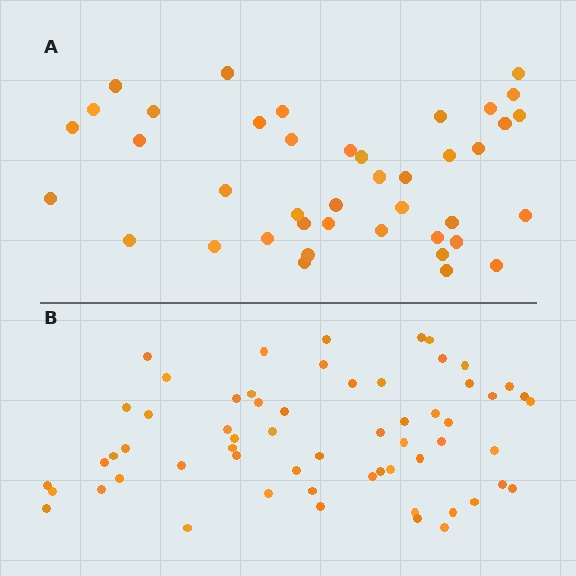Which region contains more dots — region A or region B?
Region B (the bottom region) has more dots.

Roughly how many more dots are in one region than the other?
Region B has approximately 20 more dots than region A.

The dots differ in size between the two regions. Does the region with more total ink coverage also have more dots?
No. Region A has more total ink coverage because its dots are larger, but region B actually contains more individual dots. Total area can be misleading — the number of items is what matters here.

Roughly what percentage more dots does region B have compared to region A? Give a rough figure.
About 45% more.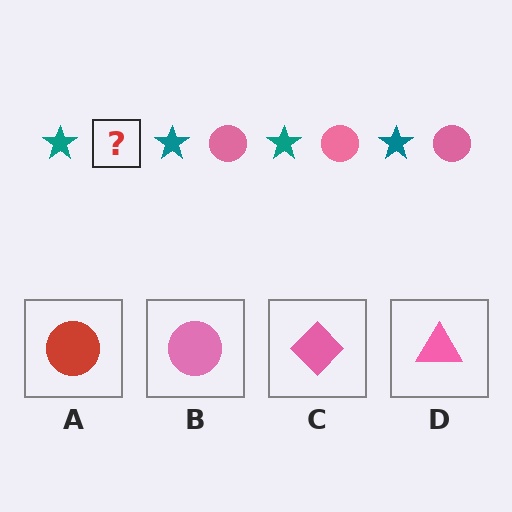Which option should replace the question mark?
Option B.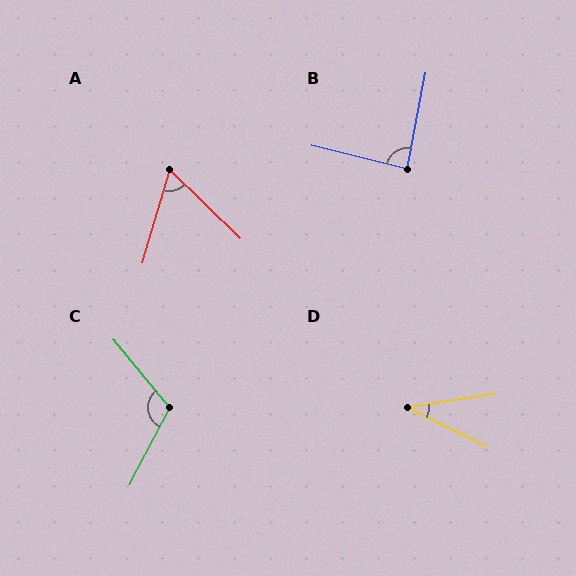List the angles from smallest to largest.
D (36°), A (62°), B (87°), C (113°).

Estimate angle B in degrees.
Approximately 87 degrees.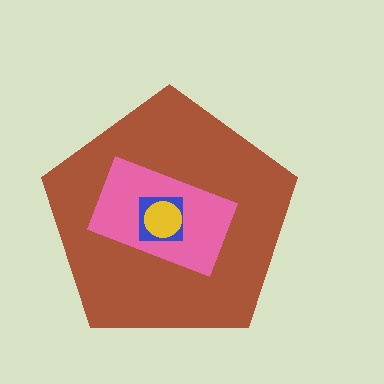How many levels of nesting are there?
4.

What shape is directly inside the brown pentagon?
The pink rectangle.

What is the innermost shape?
The yellow circle.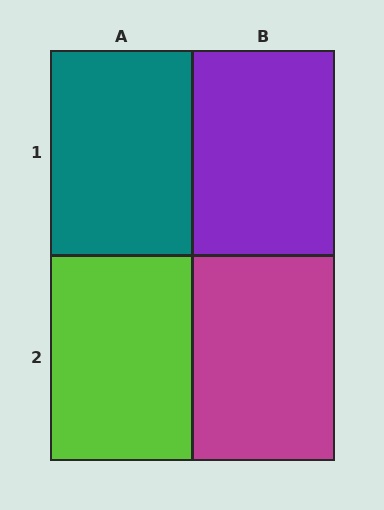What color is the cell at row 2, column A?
Lime.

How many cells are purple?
1 cell is purple.